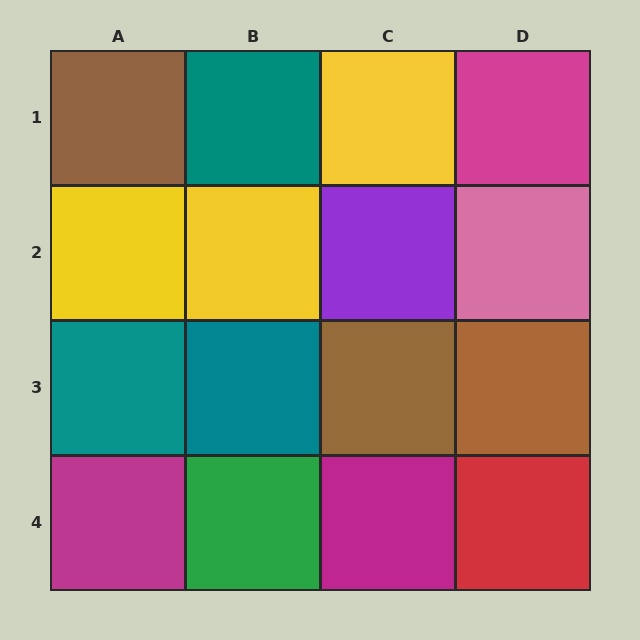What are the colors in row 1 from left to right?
Brown, teal, yellow, magenta.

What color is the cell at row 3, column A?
Teal.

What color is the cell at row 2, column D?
Pink.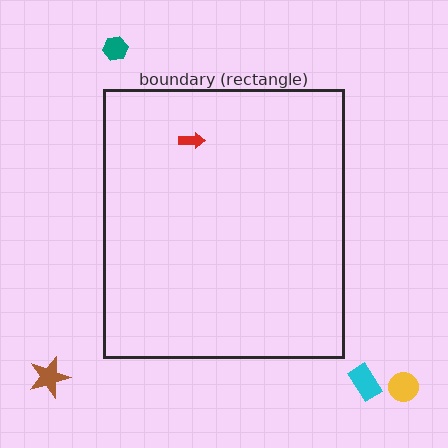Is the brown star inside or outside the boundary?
Outside.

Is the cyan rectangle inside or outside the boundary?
Outside.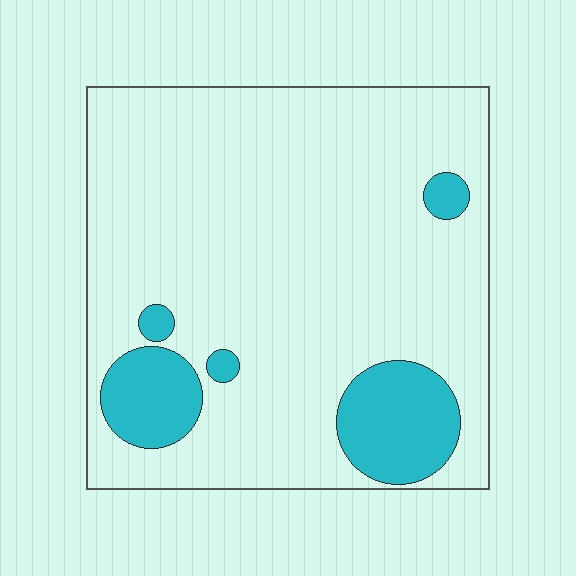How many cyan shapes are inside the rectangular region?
5.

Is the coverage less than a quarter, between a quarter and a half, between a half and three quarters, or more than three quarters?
Less than a quarter.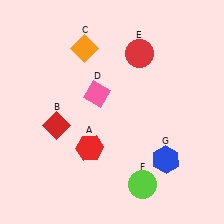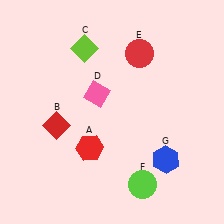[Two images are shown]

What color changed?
The diamond (C) changed from orange in Image 1 to lime in Image 2.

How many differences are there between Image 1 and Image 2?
There is 1 difference between the two images.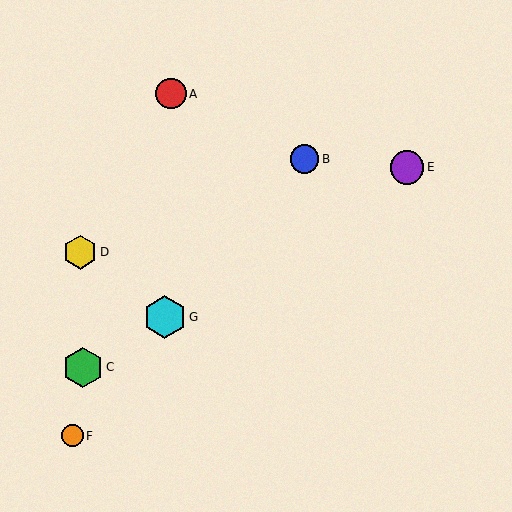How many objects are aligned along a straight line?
3 objects (C, E, G) are aligned along a straight line.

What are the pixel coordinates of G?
Object G is at (165, 317).